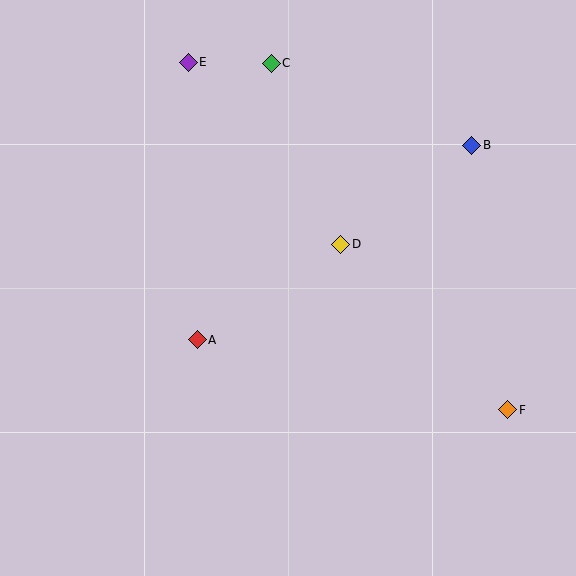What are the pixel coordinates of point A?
Point A is at (197, 340).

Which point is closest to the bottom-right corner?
Point F is closest to the bottom-right corner.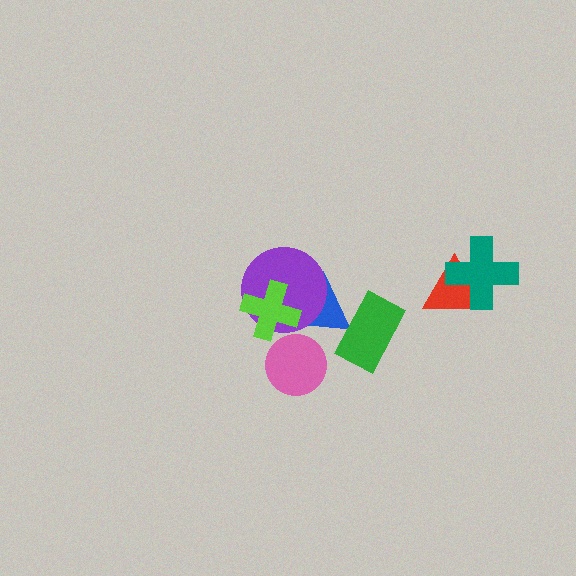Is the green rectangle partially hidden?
No, no other shape covers it.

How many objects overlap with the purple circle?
2 objects overlap with the purple circle.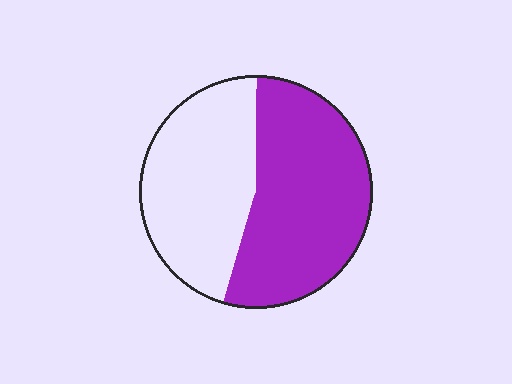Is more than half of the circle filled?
Yes.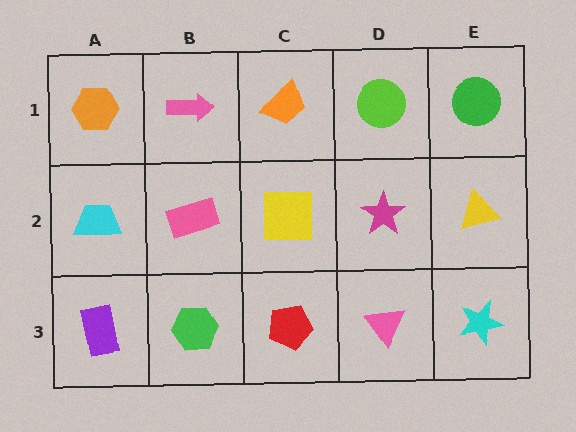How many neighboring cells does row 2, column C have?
4.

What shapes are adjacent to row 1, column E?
A yellow triangle (row 2, column E), a lime circle (row 1, column D).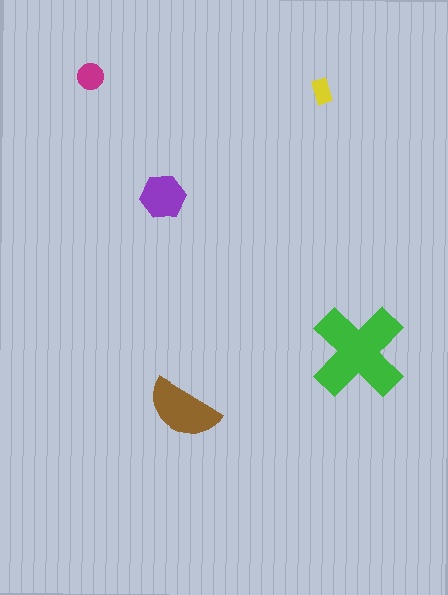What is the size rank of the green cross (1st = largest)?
1st.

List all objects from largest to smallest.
The green cross, the brown semicircle, the purple hexagon, the magenta circle, the yellow rectangle.